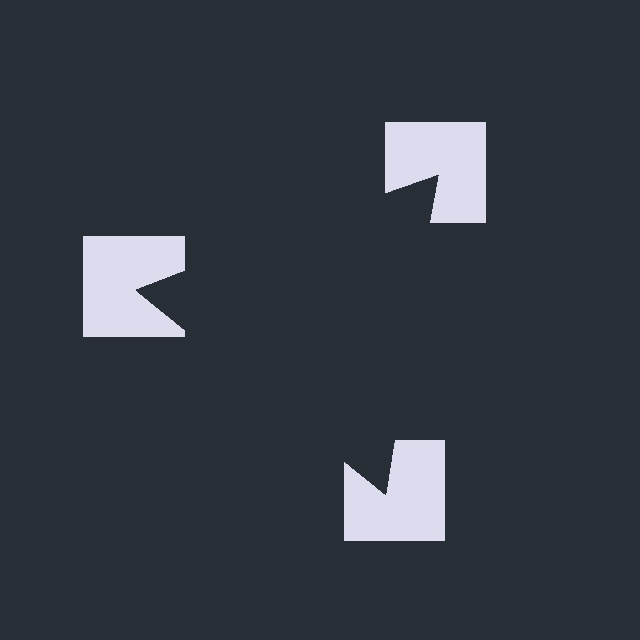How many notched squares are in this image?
There are 3 — one at each vertex of the illusory triangle.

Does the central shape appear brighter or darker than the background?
It typically appears slightly darker than the background, even though no actual brightness change is drawn.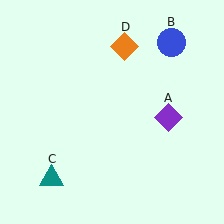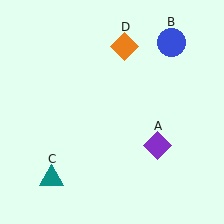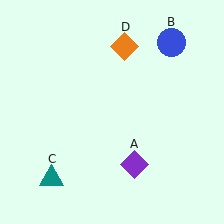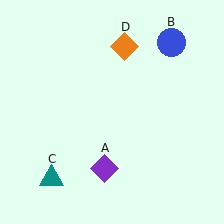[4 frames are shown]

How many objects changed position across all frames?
1 object changed position: purple diamond (object A).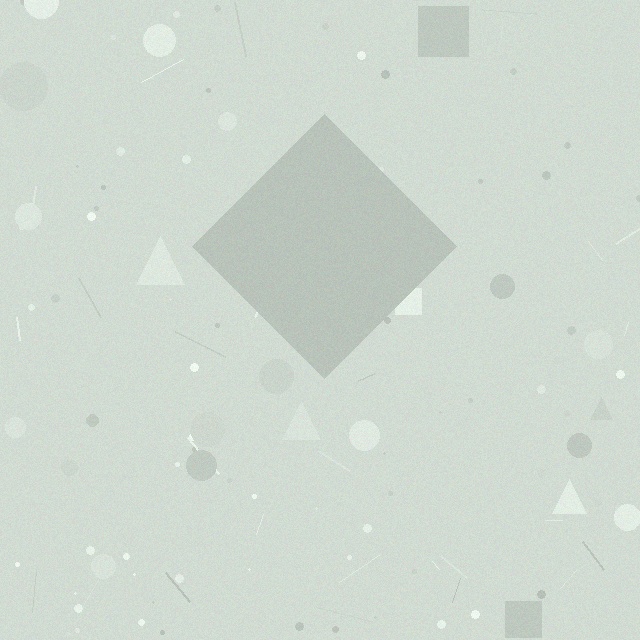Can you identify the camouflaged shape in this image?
The camouflaged shape is a diamond.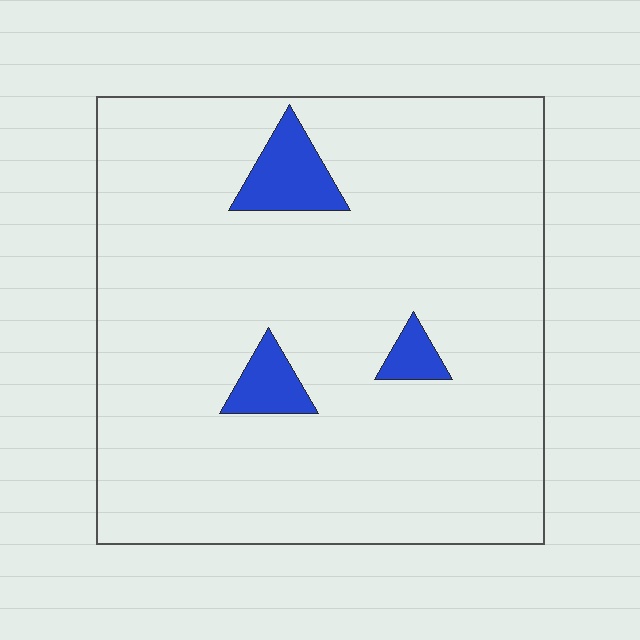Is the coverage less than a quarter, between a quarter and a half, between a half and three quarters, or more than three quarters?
Less than a quarter.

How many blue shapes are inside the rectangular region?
3.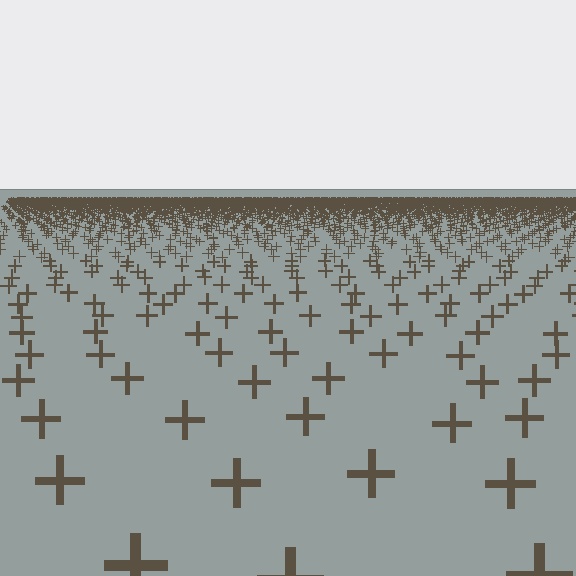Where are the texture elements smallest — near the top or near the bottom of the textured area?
Near the top.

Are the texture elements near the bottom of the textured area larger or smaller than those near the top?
Larger. Near the bottom, elements are closer to the viewer and appear at a bigger on-screen size.